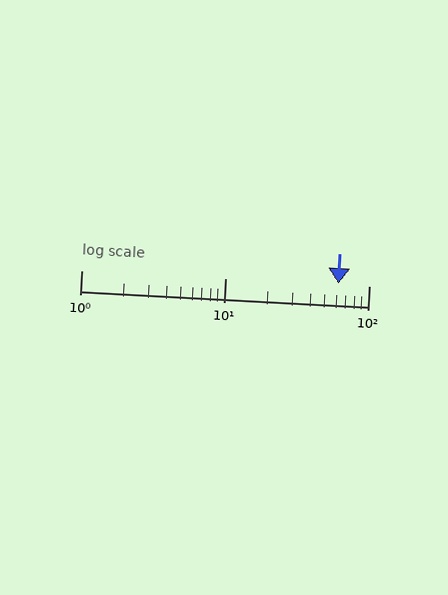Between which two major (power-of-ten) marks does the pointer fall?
The pointer is between 10 and 100.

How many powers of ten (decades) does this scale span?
The scale spans 2 decades, from 1 to 100.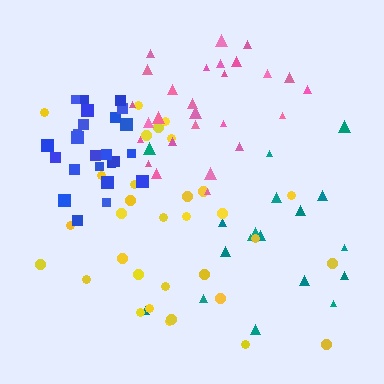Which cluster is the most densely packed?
Blue.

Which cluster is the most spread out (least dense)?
Teal.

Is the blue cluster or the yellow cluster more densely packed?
Blue.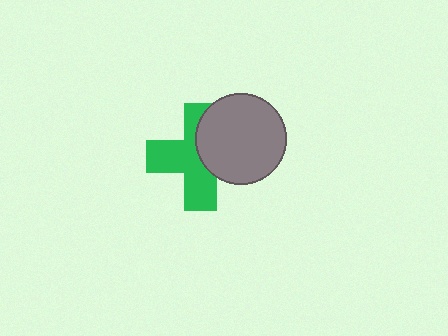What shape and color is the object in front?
The object in front is a gray circle.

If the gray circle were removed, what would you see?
You would see the complete green cross.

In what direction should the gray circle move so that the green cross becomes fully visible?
The gray circle should move right. That is the shortest direction to clear the overlap and leave the green cross fully visible.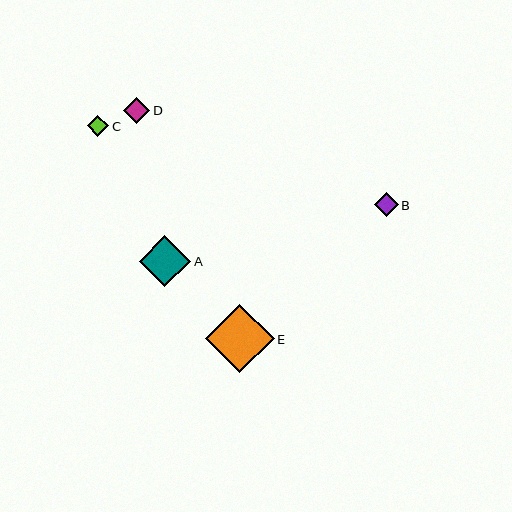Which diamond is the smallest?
Diamond C is the smallest with a size of approximately 21 pixels.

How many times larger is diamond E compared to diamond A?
Diamond E is approximately 1.3 times the size of diamond A.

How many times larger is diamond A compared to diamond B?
Diamond A is approximately 2.1 times the size of diamond B.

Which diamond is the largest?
Diamond E is the largest with a size of approximately 68 pixels.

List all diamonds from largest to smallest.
From largest to smallest: E, A, D, B, C.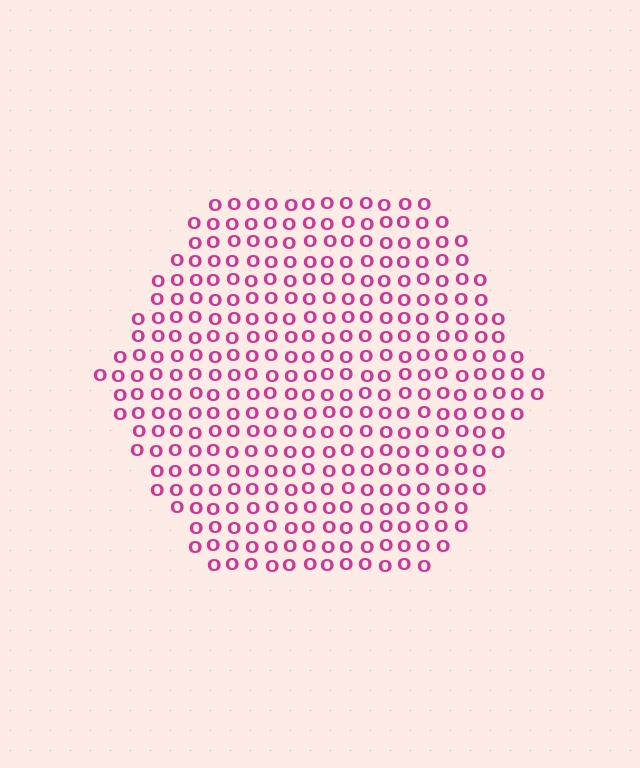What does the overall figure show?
The overall figure shows a hexagon.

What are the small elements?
The small elements are letter O's.